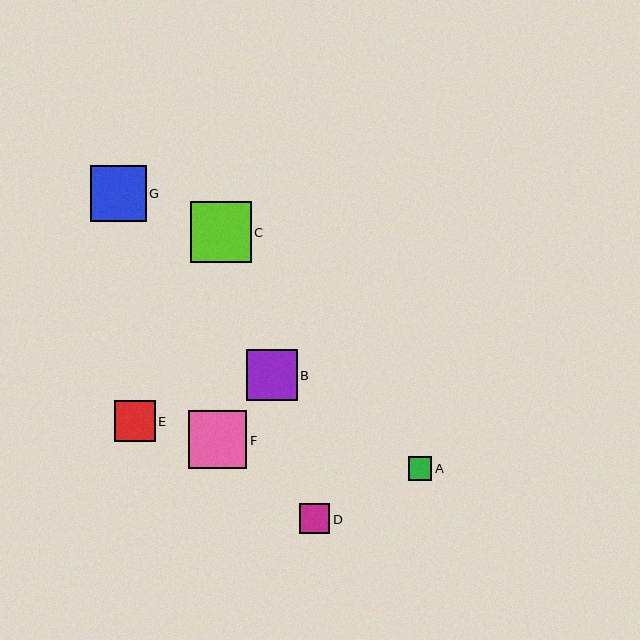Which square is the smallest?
Square A is the smallest with a size of approximately 24 pixels.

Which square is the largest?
Square C is the largest with a size of approximately 61 pixels.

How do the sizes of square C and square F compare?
Square C and square F are approximately the same size.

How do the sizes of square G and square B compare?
Square G and square B are approximately the same size.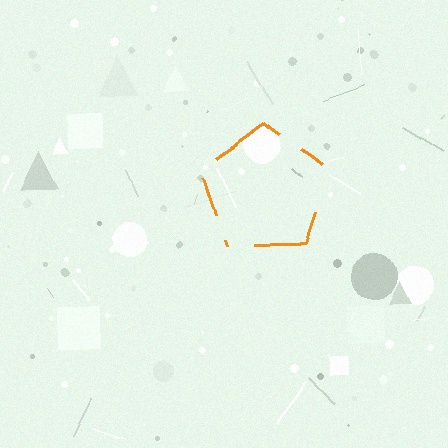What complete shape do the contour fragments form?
The contour fragments form a pentagon.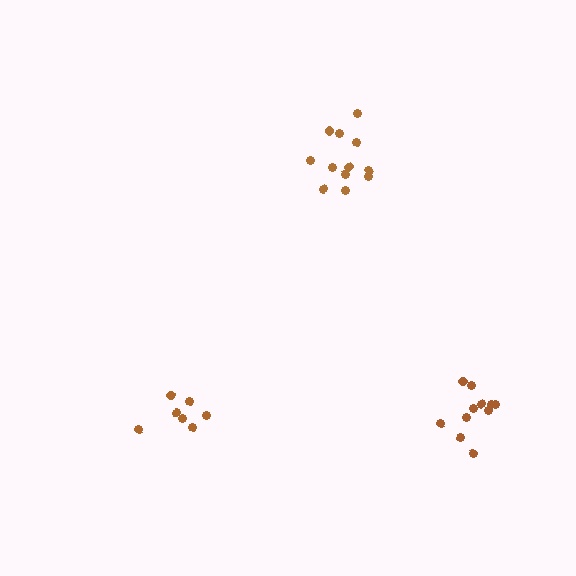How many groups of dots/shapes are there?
There are 3 groups.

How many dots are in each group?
Group 1: 12 dots, Group 2: 7 dots, Group 3: 11 dots (30 total).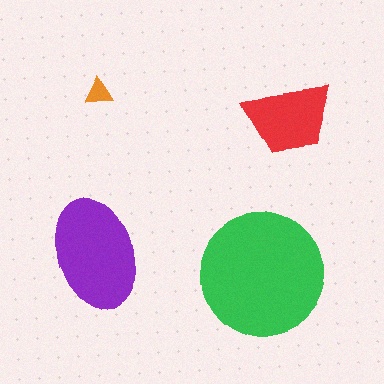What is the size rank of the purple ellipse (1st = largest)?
2nd.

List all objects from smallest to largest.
The orange triangle, the red trapezoid, the purple ellipse, the green circle.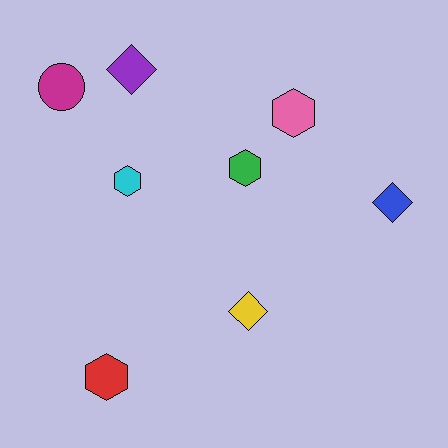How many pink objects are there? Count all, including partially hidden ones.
There is 1 pink object.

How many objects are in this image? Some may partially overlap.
There are 8 objects.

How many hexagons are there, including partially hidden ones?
There are 4 hexagons.